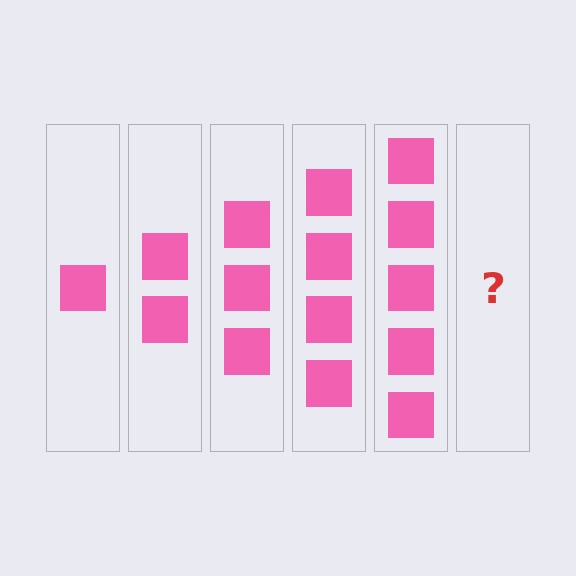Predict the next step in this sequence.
The next step is 6 squares.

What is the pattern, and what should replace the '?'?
The pattern is that each step adds one more square. The '?' should be 6 squares.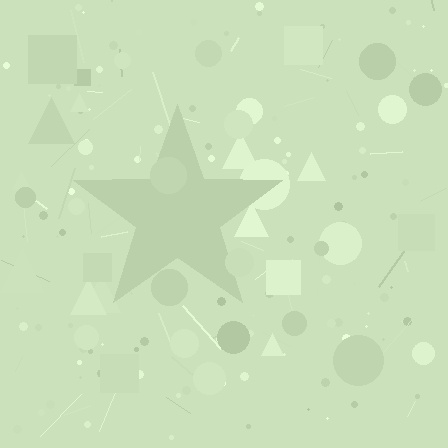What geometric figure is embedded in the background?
A star is embedded in the background.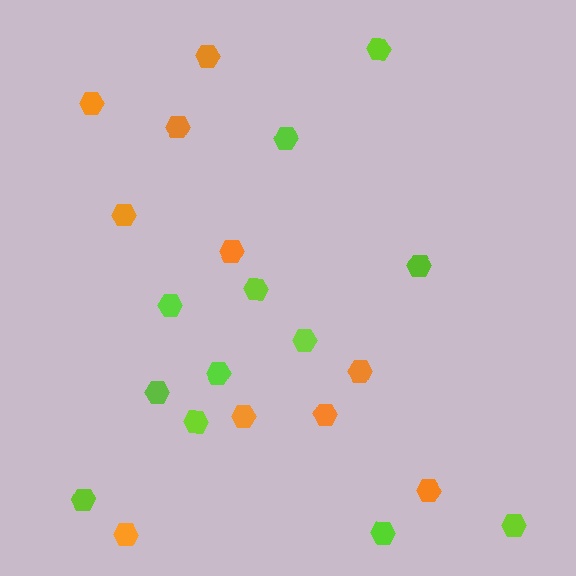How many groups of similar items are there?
There are 2 groups: one group of lime hexagons (12) and one group of orange hexagons (10).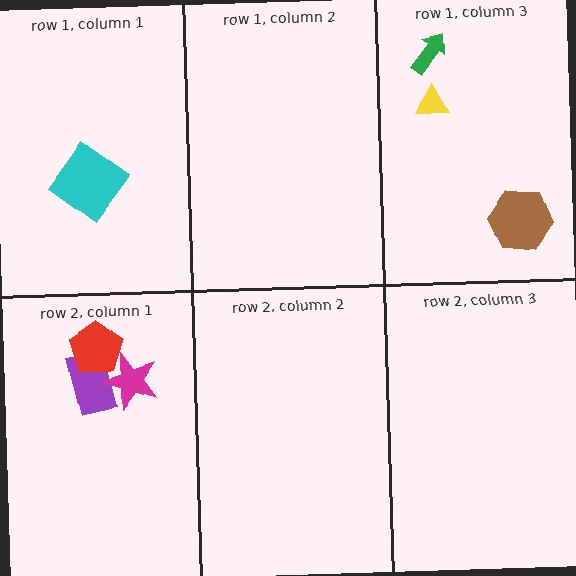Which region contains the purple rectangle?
The row 2, column 1 region.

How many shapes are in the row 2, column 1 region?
3.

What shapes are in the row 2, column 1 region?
The purple rectangle, the red pentagon, the magenta star.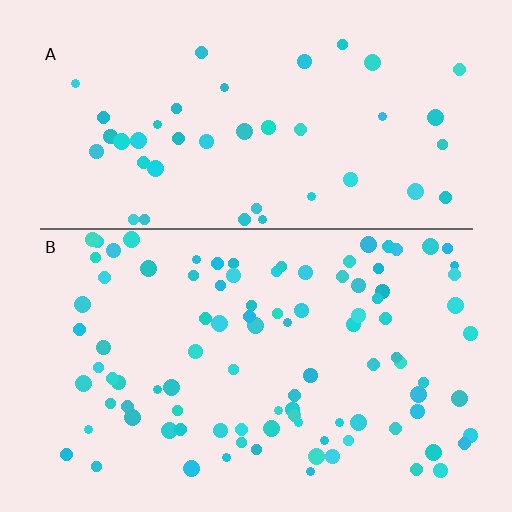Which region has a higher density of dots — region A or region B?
B (the bottom).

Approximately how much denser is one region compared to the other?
Approximately 2.2× — region B over region A.